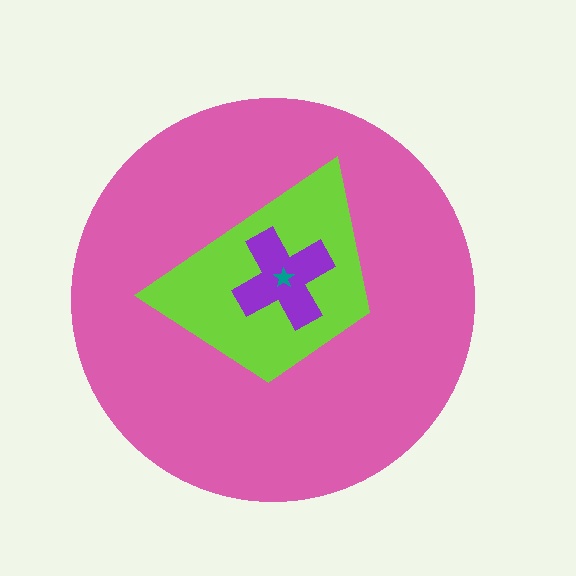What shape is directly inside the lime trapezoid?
The purple cross.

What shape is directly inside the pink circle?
The lime trapezoid.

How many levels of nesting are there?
4.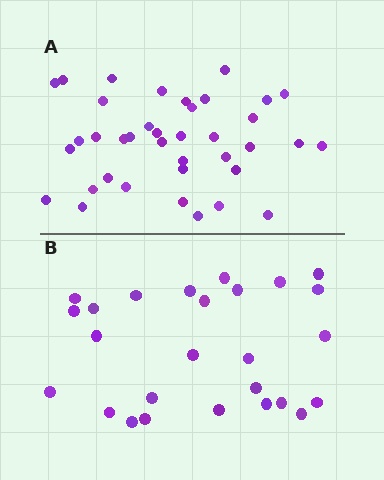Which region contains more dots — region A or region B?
Region A (the top region) has more dots.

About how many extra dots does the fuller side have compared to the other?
Region A has roughly 12 or so more dots than region B.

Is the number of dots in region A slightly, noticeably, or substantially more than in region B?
Region A has substantially more. The ratio is roughly 1.5 to 1.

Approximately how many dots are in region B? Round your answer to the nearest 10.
About 30 dots. (The exact count is 26, which rounds to 30.)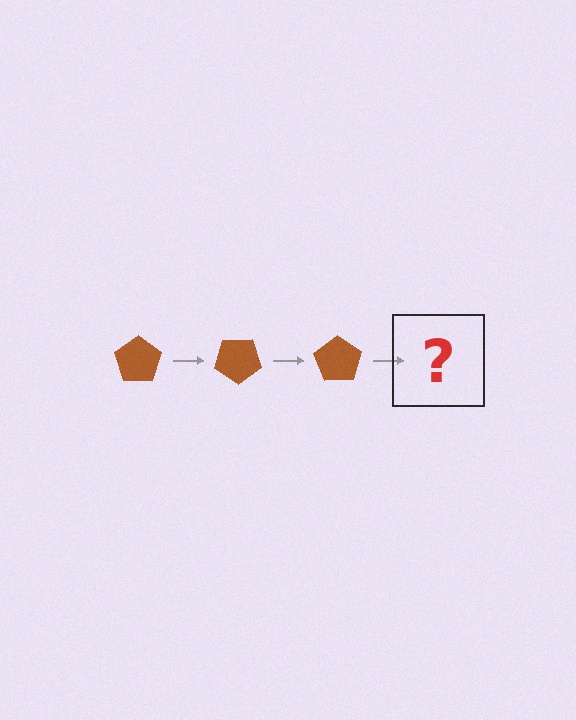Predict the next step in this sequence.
The next step is a brown pentagon rotated 105 degrees.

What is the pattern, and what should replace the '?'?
The pattern is that the pentagon rotates 35 degrees each step. The '?' should be a brown pentagon rotated 105 degrees.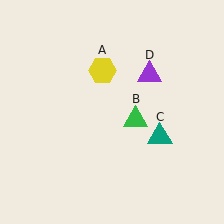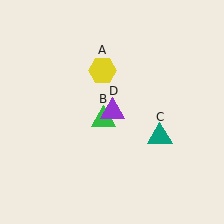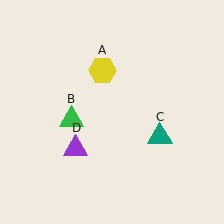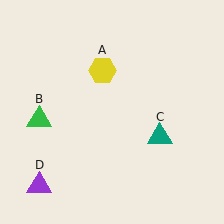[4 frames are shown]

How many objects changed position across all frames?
2 objects changed position: green triangle (object B), purple triangle (object D).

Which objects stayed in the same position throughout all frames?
Yellow hexagon (object A) and teal triangle (object C) remained stationary.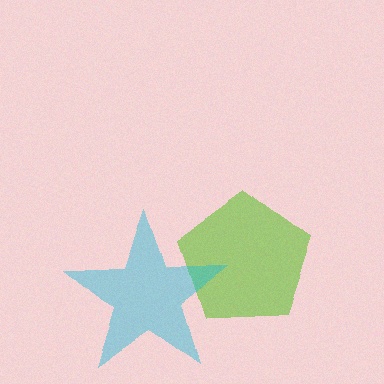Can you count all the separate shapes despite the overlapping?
Yes, there are 2 separate shapes.